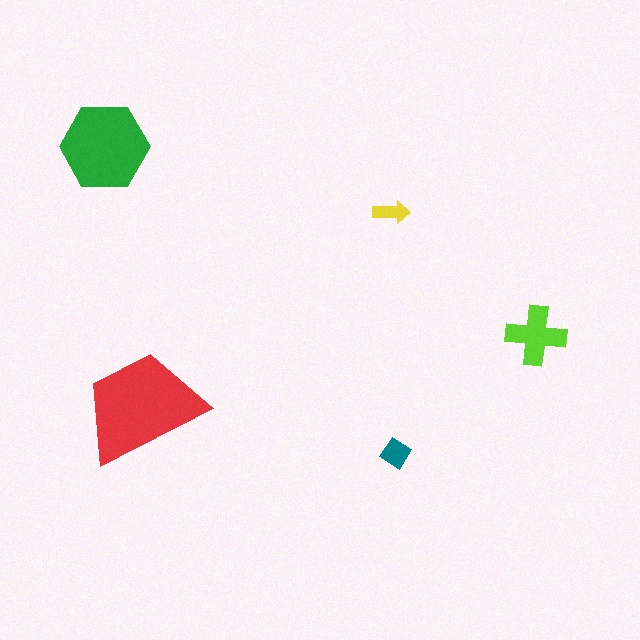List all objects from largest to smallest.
The red trapezoid, the green hexagon, the lime cross, the teal diamond, the yellow arrow.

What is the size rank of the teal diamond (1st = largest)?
4th.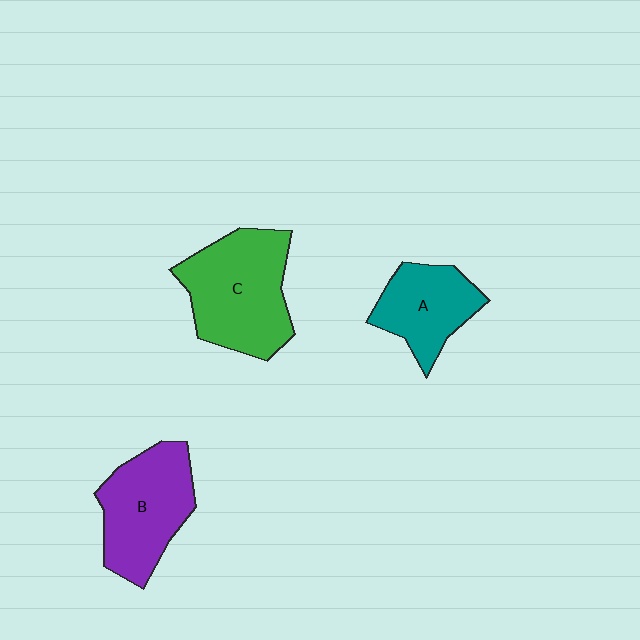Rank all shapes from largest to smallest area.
From largest to smallest: C (green), B (purple), A (teal).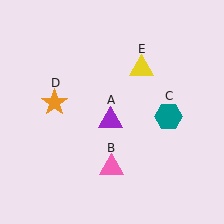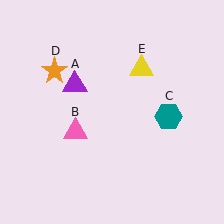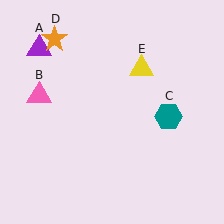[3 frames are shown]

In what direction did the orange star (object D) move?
The orange star (object D) moved up.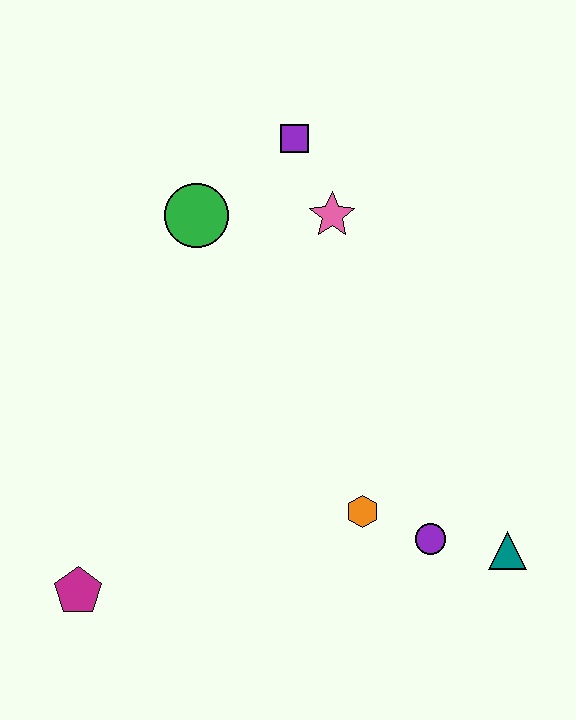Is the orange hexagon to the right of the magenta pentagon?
Yes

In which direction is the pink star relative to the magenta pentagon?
The pink star is above the magenta pentagon.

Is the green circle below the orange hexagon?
No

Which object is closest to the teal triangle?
The purple circle is closest to the teal triangle.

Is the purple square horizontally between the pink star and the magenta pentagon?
Yes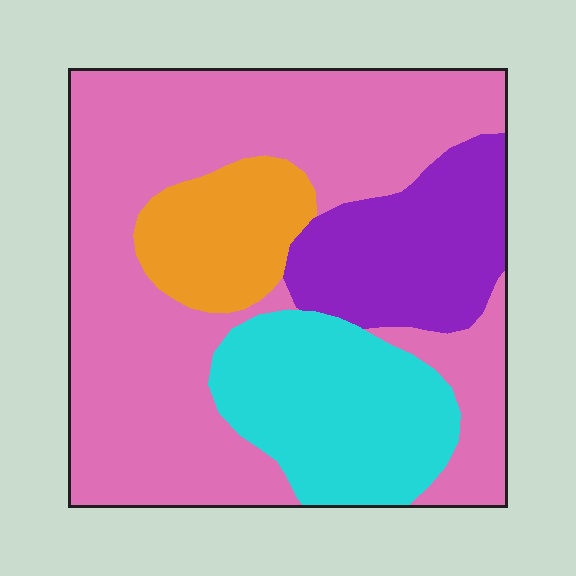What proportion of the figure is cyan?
Cyan takes up about one fifth (1/5) of the figure.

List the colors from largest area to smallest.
From largest to smallest: pink, cyan, purple, orange.